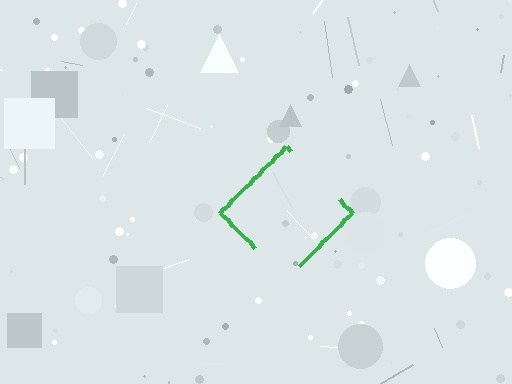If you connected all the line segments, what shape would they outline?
They would outline a diamond.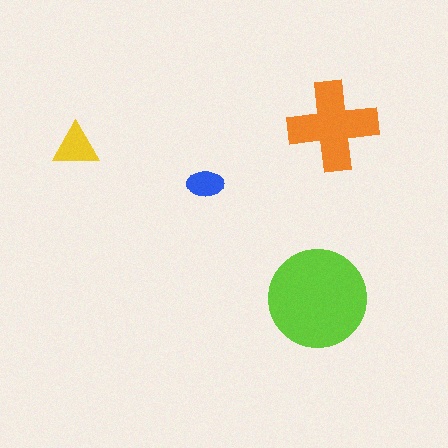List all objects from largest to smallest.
The lime circle, the orange cross, the yellow triangle, the blue ellipse.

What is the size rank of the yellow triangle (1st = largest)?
3rd.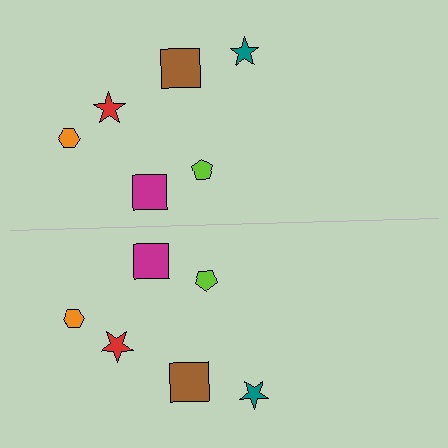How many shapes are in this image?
There are 12 shapes in this image.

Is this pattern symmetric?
Yes, this pattern has bilateral (reflection) symmetry.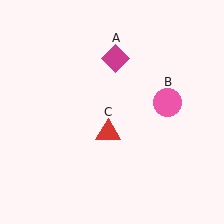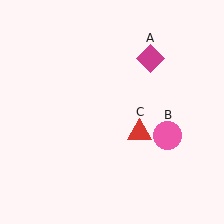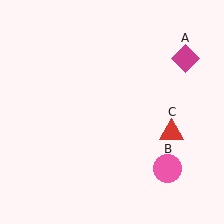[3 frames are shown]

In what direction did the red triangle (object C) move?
The red triangle (object C) moved right.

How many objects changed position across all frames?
3 objects changed position: magenta diamond (object A), pink circle (object B), red triangle (object C).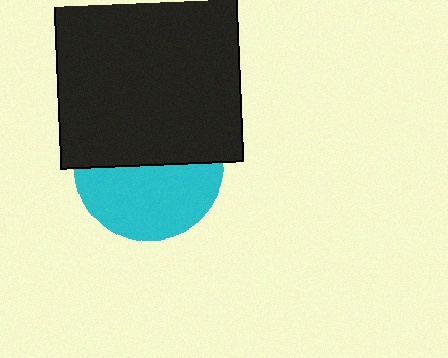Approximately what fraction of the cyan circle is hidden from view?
Roughly 50% of the cyan circle is hidden behind the black square.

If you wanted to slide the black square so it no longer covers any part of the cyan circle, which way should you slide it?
Slide it up — that is the most direct way to separate the two shapes.